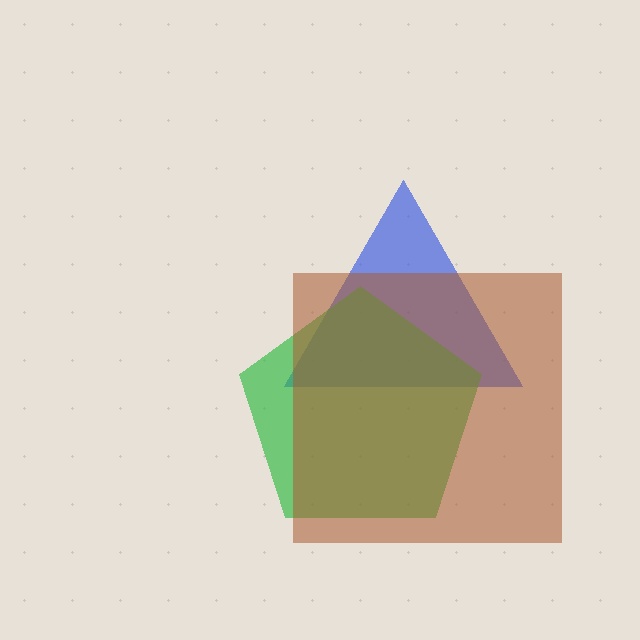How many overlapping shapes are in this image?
There are 3 overlapping shapes in the image.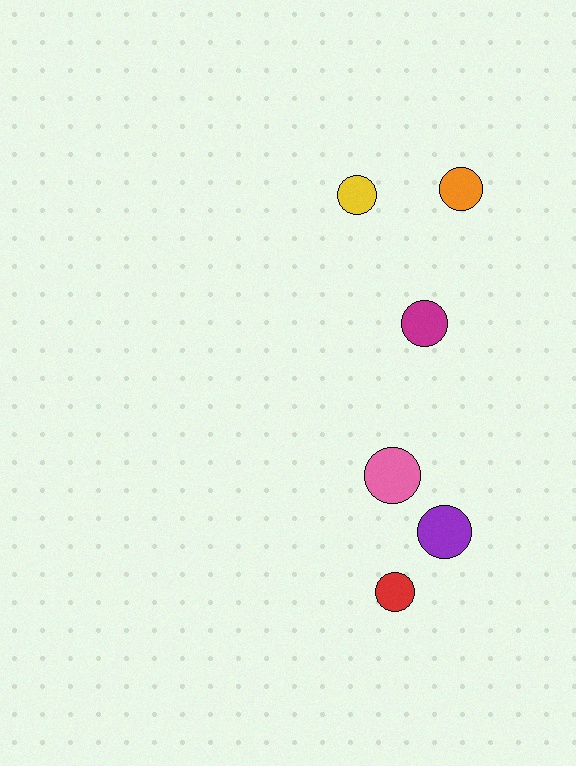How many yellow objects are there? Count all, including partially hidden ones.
There is 1 yellow object.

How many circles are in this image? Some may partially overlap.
There are 6 circles.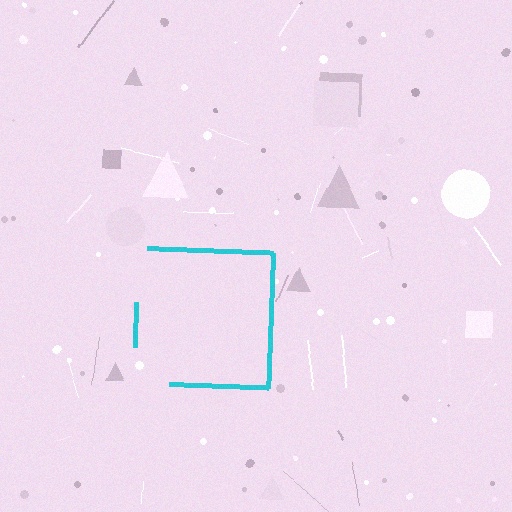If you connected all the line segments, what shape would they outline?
They would outline a square.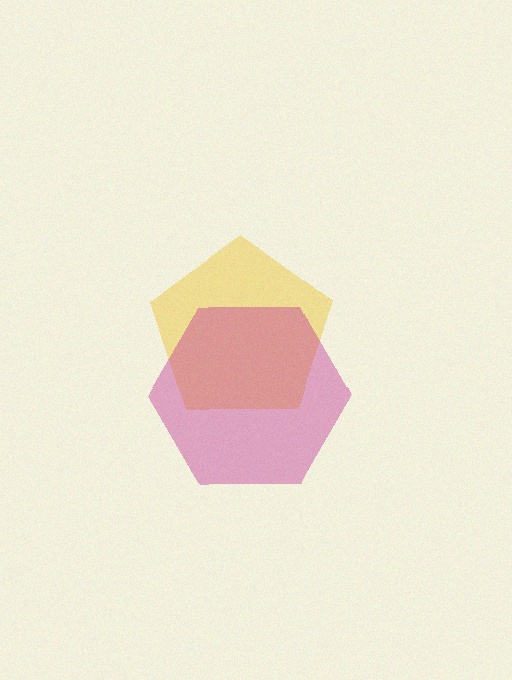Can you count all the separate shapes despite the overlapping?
Yes, there are 2 separate shapes.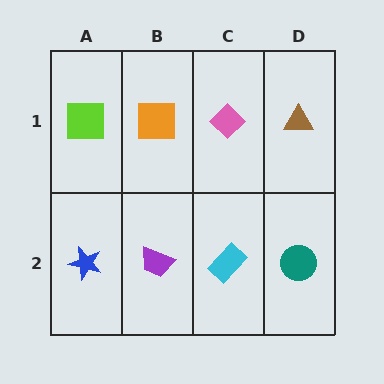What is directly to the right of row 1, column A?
An orange square.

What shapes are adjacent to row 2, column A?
A lime square (row 1, column A), a purple trapezoid (row 2, column B).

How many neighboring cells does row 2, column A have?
2.